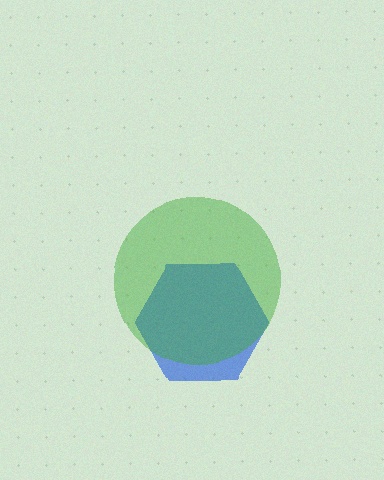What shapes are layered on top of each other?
The layered shapes are: a blue hexagon, a green circle.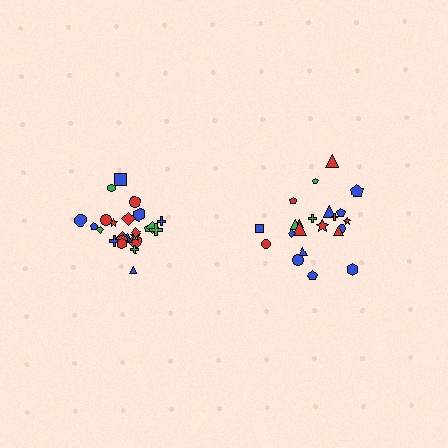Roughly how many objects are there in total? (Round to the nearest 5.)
Roughly 45 objects in total.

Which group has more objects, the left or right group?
The left group.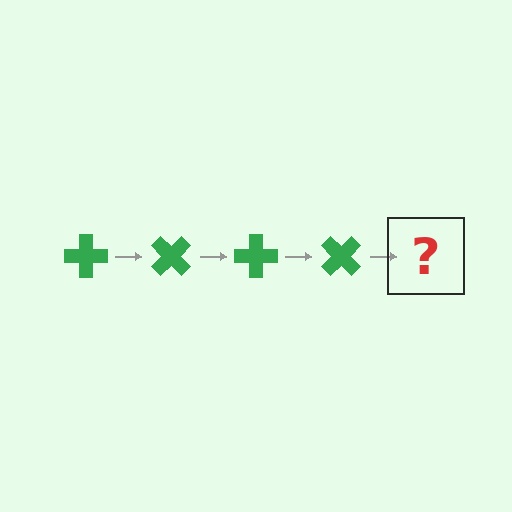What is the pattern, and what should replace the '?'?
The pattern is that the cross rotates 45 degrees each step. The '?' should be a green cross rotated 180 degrees.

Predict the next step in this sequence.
The next step is a green cross rotated 180 degrees.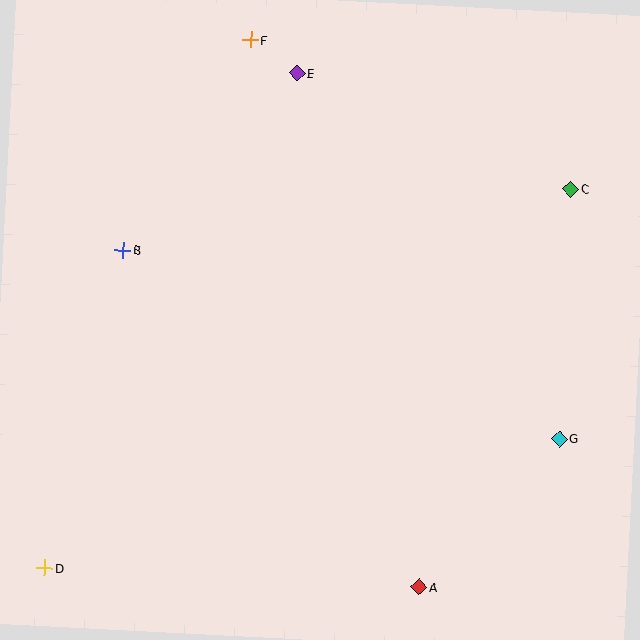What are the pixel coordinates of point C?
Point C is at (571, 189).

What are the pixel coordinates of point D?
Point D is at (44, 568).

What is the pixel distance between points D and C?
The distance between D and C is 649 pixels.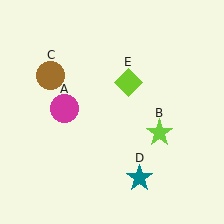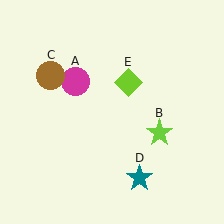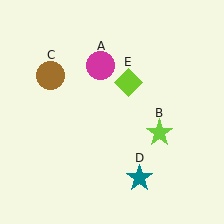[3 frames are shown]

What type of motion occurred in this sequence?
The magenta circle (object A) rotated clockwise around the center of the scene.